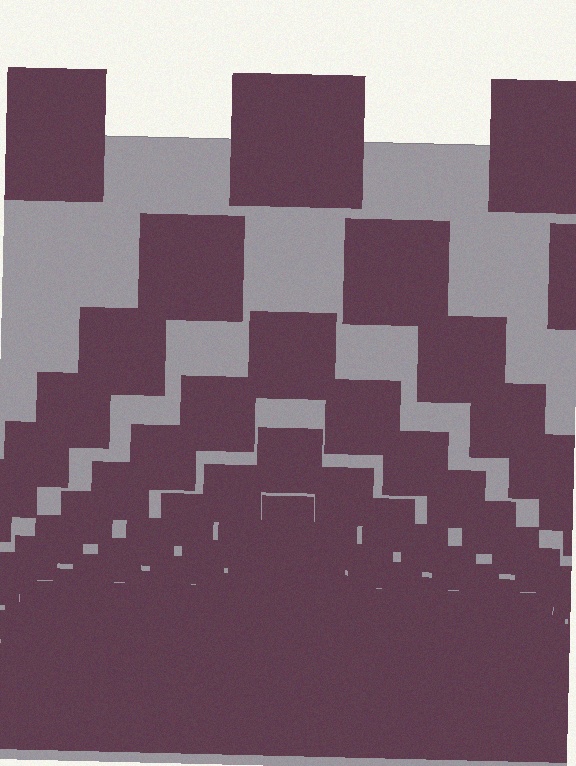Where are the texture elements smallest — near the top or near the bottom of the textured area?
Near the bottom.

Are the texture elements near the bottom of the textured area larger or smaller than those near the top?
Smaller. The gradient is inverted — elements near the bottom are smaller and denser.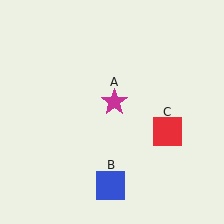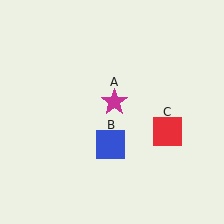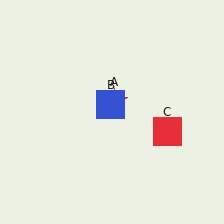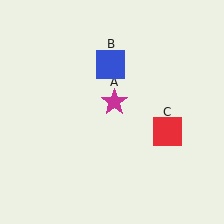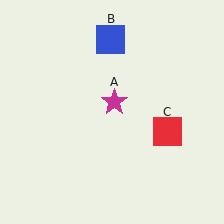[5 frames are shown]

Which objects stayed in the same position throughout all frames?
Magenta star (object A) and red square (object C) remained stationary.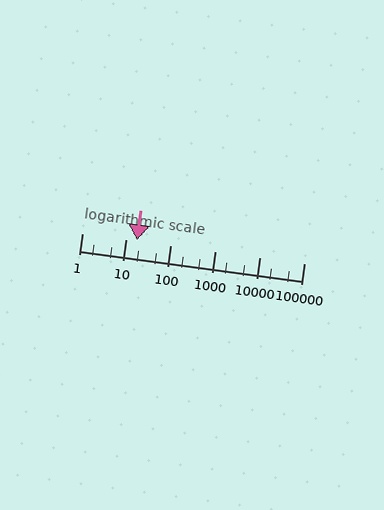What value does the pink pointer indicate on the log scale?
The pointer indicates approximately 17.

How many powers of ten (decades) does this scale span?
The scale spans 5 decades, from 1 to 100000.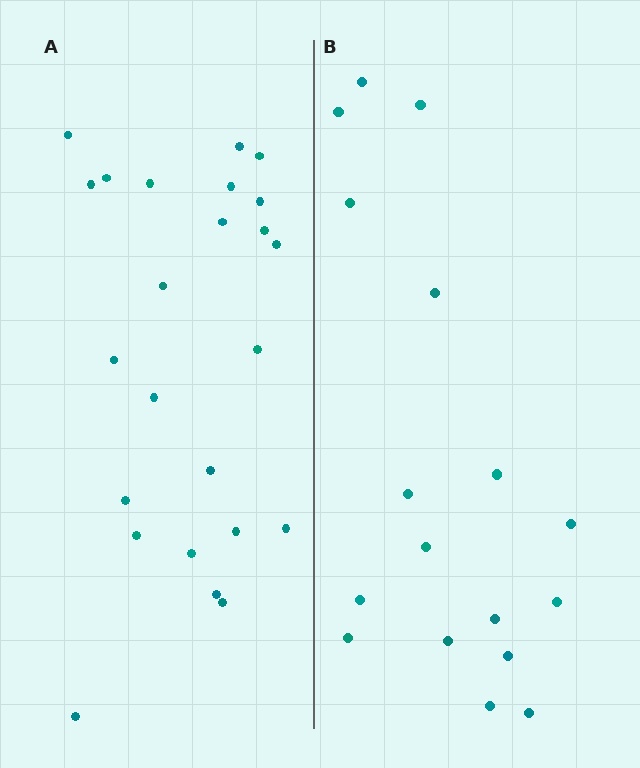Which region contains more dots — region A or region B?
Region A (the left region) has more dots.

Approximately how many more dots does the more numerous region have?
Region A has roughly 8 or so more dots than region B.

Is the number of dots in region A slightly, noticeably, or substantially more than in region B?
Region A has noticeably more, but not dramatically so. The ratio is roughly 1.4 to 1.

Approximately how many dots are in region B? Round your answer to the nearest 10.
About 20 dots. (The exact count is 17, which rounds to 20.)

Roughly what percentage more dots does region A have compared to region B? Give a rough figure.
About 40% more.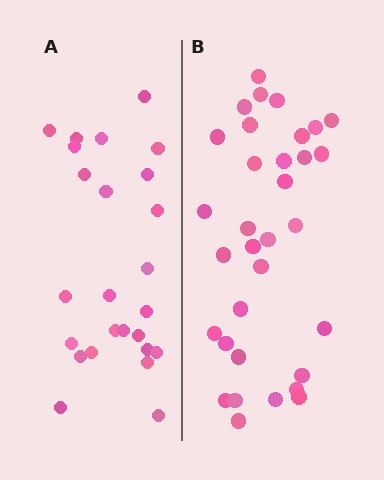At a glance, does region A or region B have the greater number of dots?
Region B (the right region) has more dots.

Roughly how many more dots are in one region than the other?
Region B has roughly 8 or so more dots than region A.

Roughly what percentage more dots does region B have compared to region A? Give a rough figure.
About 30% more.